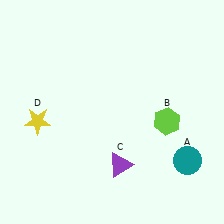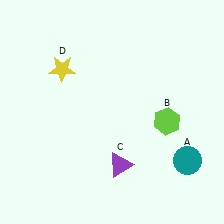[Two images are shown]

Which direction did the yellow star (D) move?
The yellow star (D) moved up.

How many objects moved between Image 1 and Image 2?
1 object moved between the two images.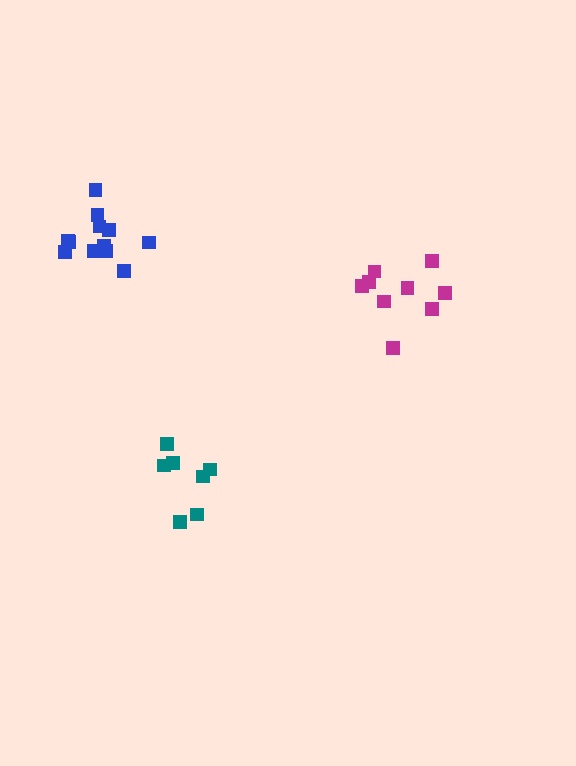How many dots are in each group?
Group 1: 9 dots, Group 2: 7 dots, Group 3: 12 dots (28 total).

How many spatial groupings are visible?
There are 3 spatial groupings.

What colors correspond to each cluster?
The clusters are colored: magenta, teal, blue.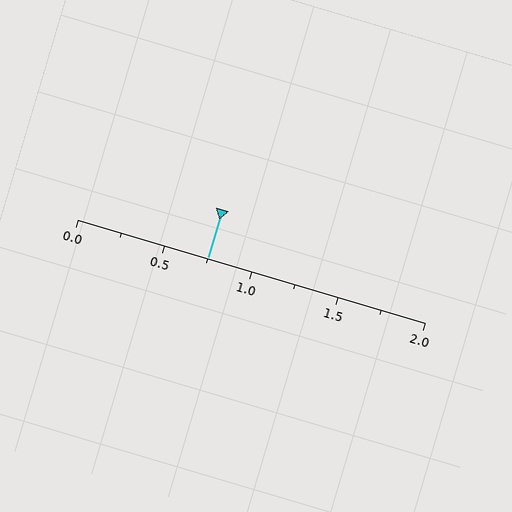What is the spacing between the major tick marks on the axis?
The major ticks are spaced 0.5 apart.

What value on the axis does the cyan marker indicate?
The marker indicates approximately 0.75.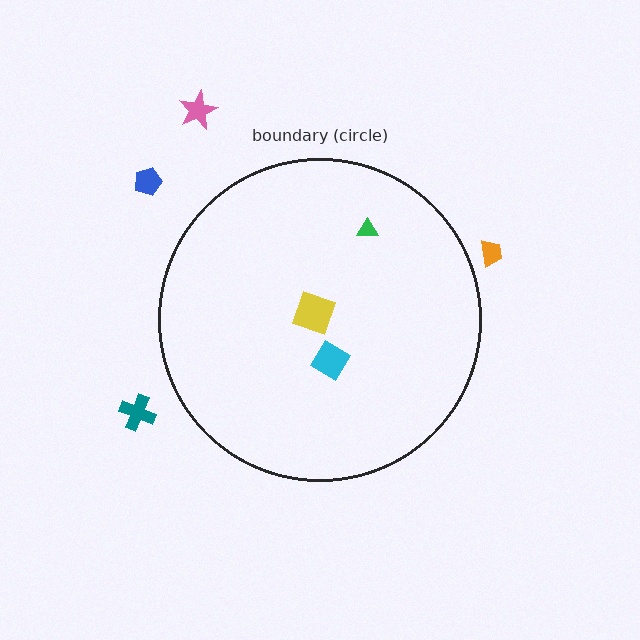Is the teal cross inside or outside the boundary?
Outside.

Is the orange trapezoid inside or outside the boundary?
Outside.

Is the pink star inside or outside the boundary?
Outside.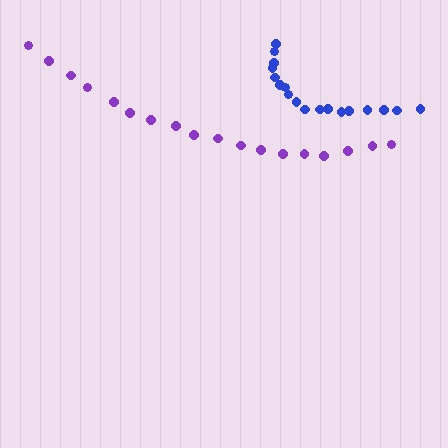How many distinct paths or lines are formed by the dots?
There are 2 distinct paths.